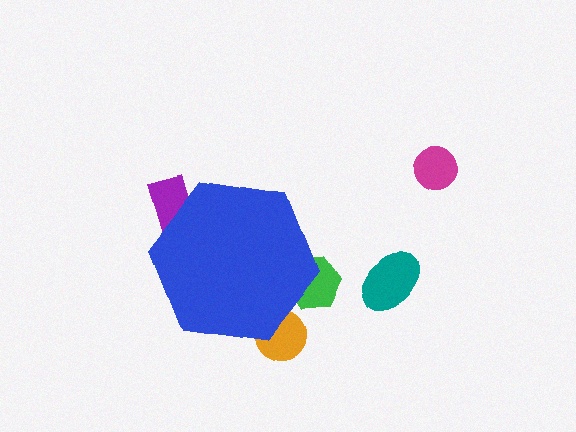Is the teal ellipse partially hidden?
No, the teal ellipse is fully visible.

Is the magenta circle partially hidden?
No, the magenta circle is fully visible.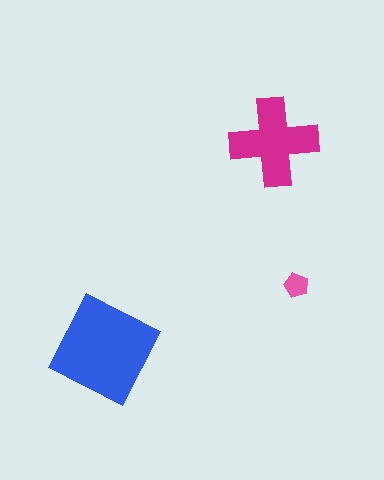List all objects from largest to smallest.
The blue diamond, the magenta cross, the pink pentagon.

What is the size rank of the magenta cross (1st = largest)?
2nd.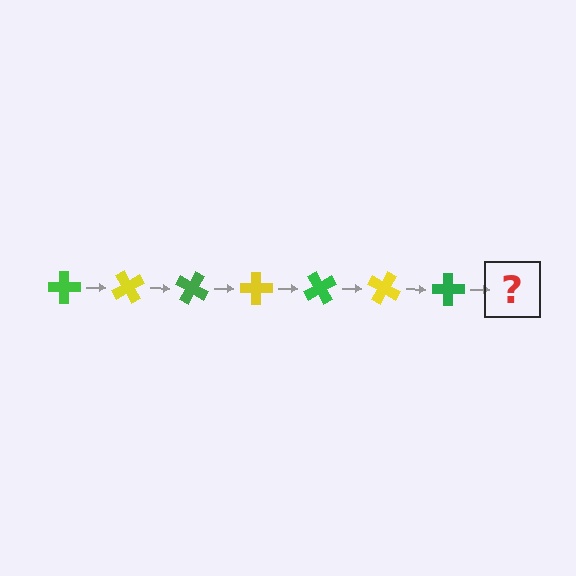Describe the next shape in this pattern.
It should be a yellow cross, rotated 420 degrees from the start.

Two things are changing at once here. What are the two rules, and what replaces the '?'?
The two rules are that it rotates 60 degrees each step and the color cycles through green and yellow. The '?' should be a yellow cross, rotated 420 degrees from the start.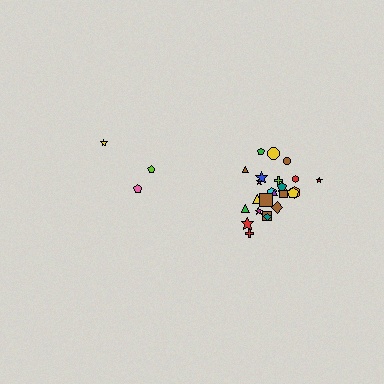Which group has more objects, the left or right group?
The right group.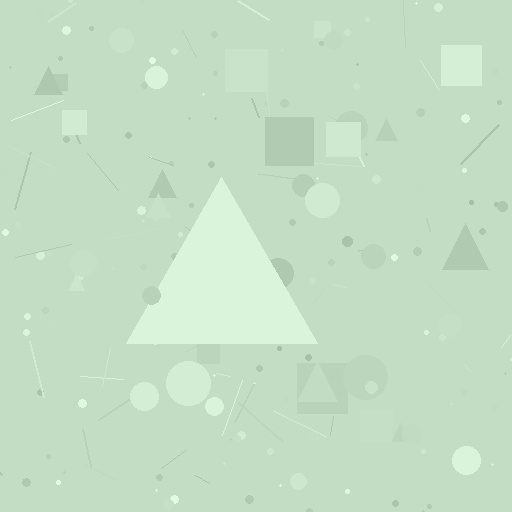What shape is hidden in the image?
A triangle is hidden in the image.